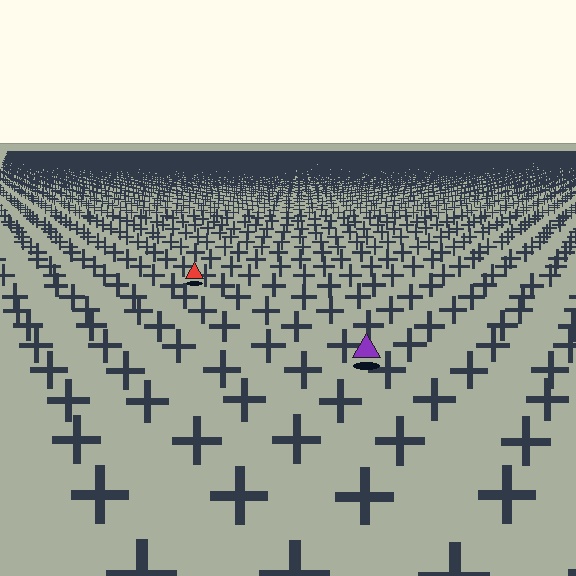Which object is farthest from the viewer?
The red triangle is farthest from the viewer. It appears smaller and the ground texture around it is denser.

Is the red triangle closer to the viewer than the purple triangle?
No. The purple triangle is closer — you can tell from the texture gradient: the ground texture is coarser near it.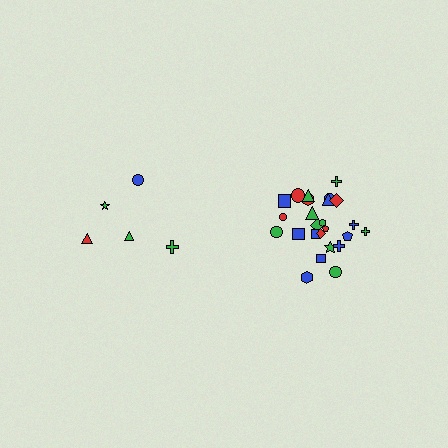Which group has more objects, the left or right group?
The right group.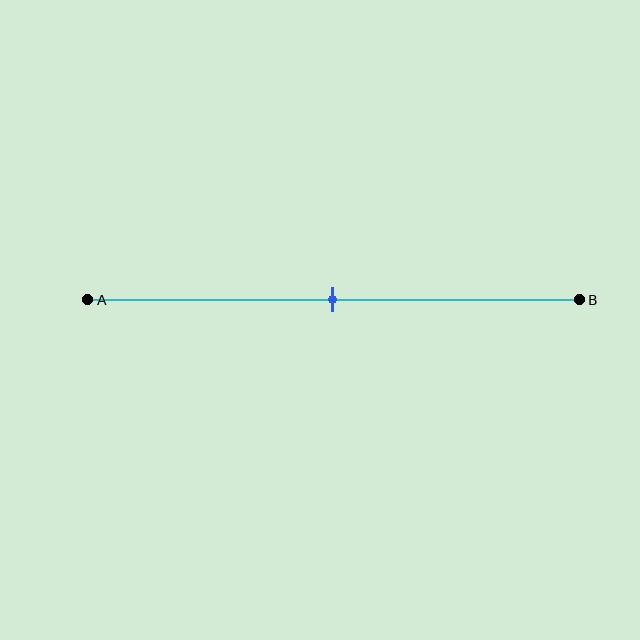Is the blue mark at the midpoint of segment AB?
Yes, the mark is approximately at the midpoint.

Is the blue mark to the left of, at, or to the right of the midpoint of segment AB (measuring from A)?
The blue mark is approximately at the midpoint of segment AB.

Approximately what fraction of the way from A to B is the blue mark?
The blue mark is approximately 50% of the way from A to B.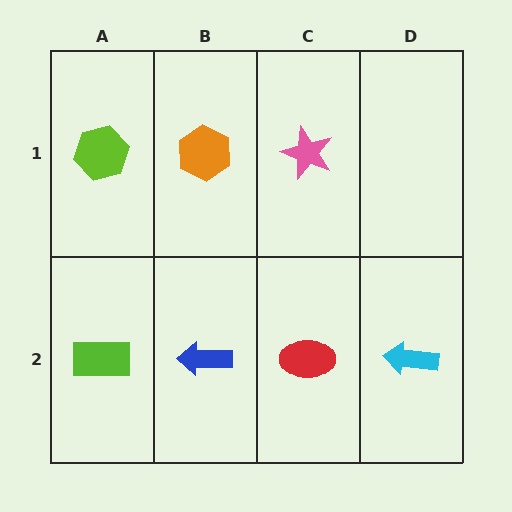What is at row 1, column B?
An orange hexagon.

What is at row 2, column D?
A cyan arrow.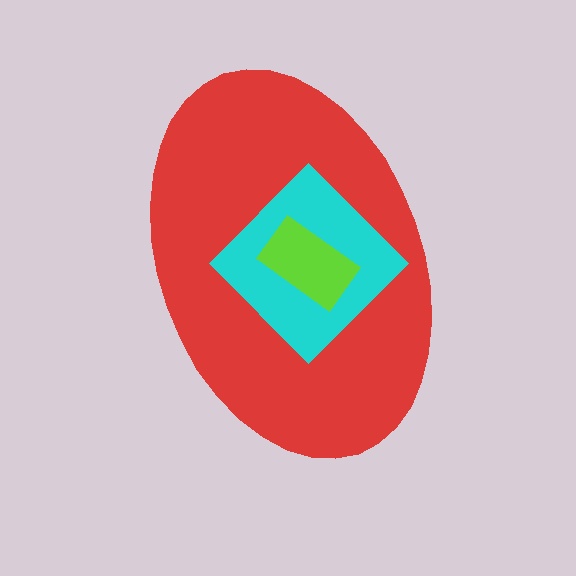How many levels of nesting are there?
3.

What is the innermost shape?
The lime rectangle.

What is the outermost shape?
The red ellipse.